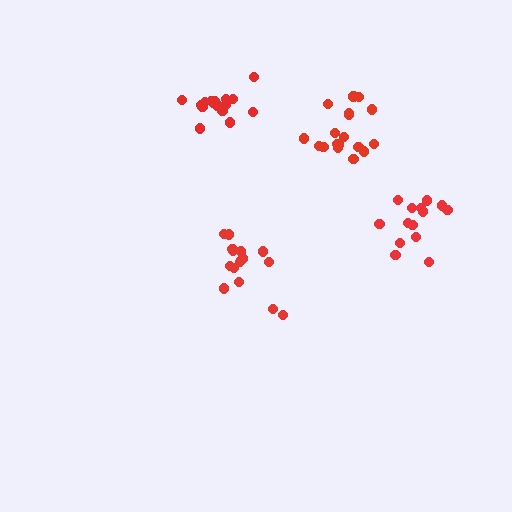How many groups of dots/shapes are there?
There are 4 groups.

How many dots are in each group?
Group 1: 16 dots, Group 2: 17 dots, Group 3: 18 dots, Group 4: 14 dots (65 total).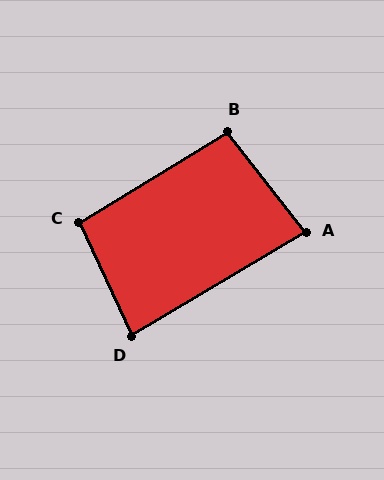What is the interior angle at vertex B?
Approximately 96 degrees (obtuse).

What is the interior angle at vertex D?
Approximately 84 degrees (acute).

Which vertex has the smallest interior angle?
A, at approximately 83 degrees.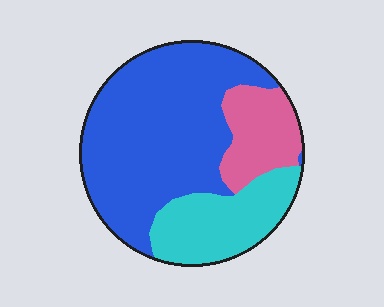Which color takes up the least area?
Pink, at roughly 15%.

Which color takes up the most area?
Blue, at roughly 60%.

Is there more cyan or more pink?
Cyan.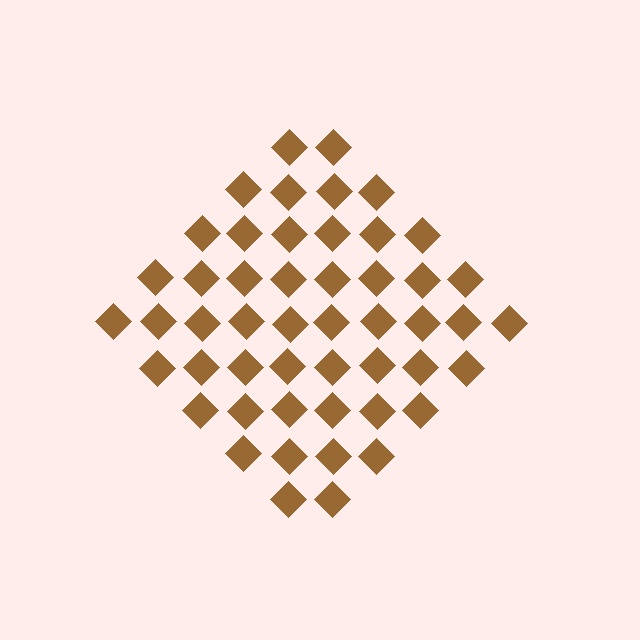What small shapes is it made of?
It is made of small diamonds.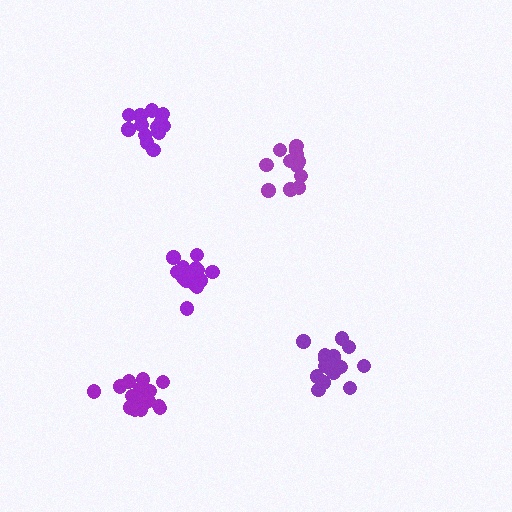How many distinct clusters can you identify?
There are 5 distinct clusters.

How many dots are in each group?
Group 1: 14 dots, Group 2: 17 dots, Group 3: 12 dots, Group 4: 18 dots, Group 5: 15 dots (76 total).